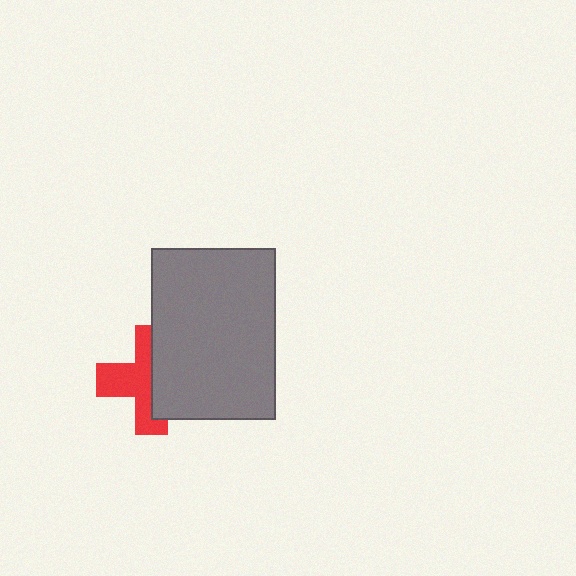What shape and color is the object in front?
The object in front is a gray rectangle.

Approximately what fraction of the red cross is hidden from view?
Roughly 45% of the red cross is hidden behind the gray rectangle.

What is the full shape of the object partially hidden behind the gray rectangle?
The partially hidden object is a red cross.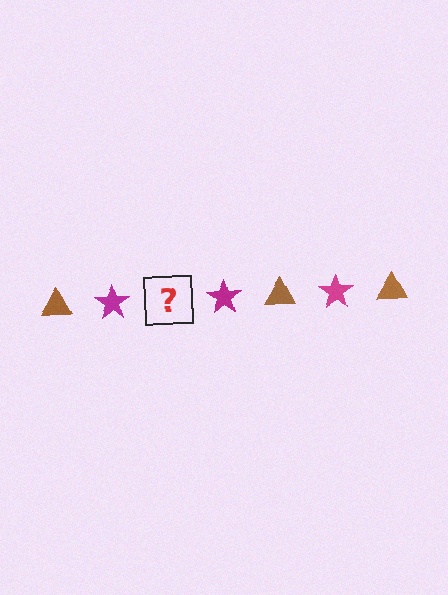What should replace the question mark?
The question mark should be replaced with a brown triangle.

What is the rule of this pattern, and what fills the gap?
The rule is that the pattern alternates between brown triangle and magenta star. The gap should be filled with a brown triangle.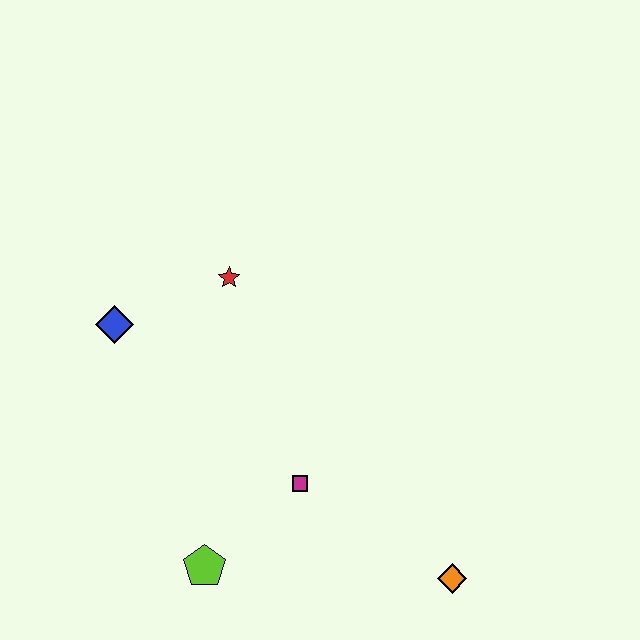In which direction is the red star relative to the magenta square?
The red star is above the magenta square.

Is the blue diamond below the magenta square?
No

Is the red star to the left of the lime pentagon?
No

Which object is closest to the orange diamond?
The magenta square is closest to the orange diamond.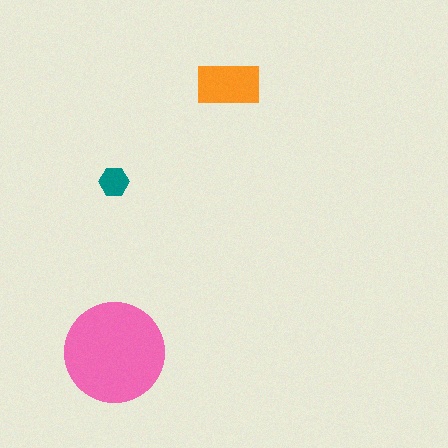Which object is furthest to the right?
The orange rectangle is rightmost.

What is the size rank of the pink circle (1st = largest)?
1st.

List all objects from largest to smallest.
The pink circle, the orange rectangle, the teal hexagon.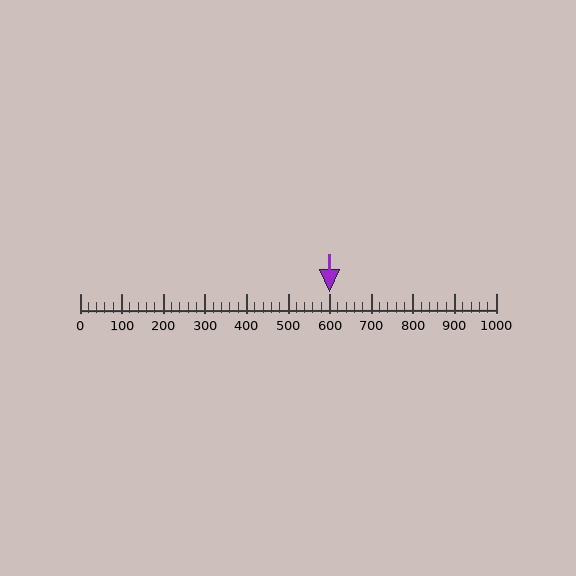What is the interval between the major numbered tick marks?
The major tick marks are spaced 100 units apart.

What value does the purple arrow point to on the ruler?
The purple arrow points to approximately 600.